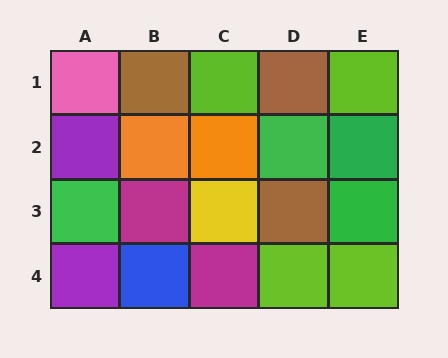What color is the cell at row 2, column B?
Orange.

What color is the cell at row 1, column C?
Lime.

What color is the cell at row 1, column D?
Brown.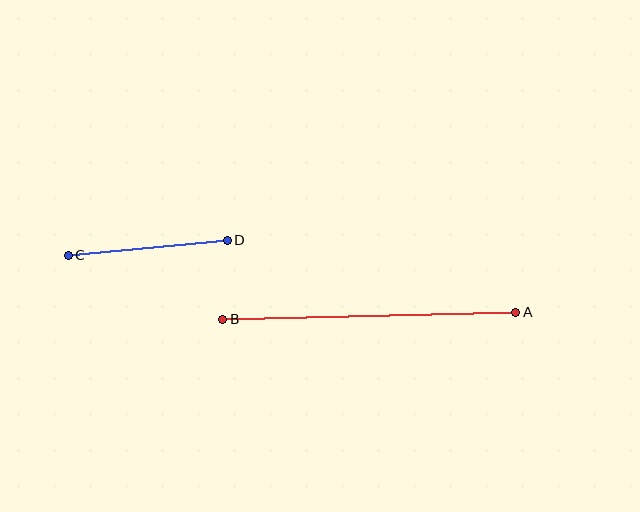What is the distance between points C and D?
The distance is approximately 159 pixels.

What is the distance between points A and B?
The distance is approximately 293 pixels.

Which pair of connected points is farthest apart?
Points A and B are farthest apart.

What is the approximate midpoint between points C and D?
The midpoint is at approximately (148, 248) pixels.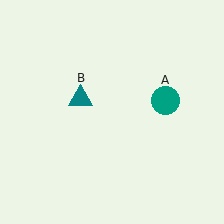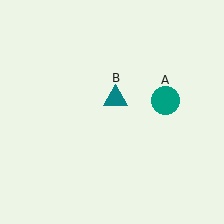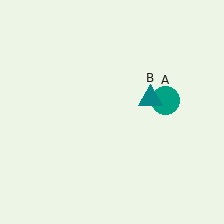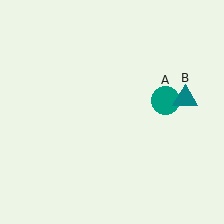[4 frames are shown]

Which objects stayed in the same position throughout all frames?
Teal circle (object A) remained stationary.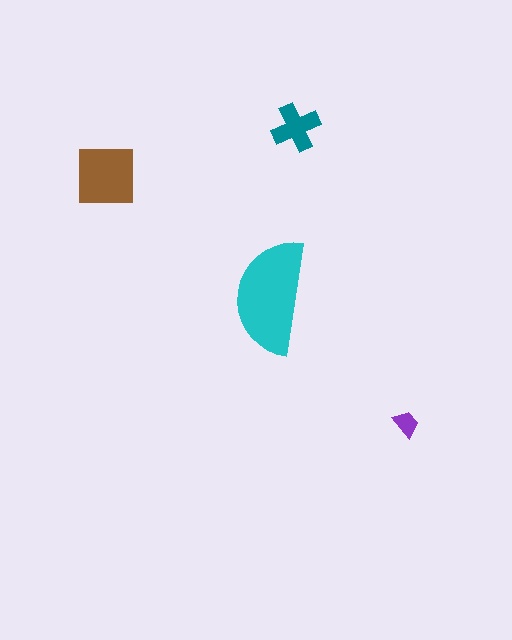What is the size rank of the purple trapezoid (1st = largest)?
4th.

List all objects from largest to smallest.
The cyan semicircle, the brown square, the teal cross, the purple trapezoid.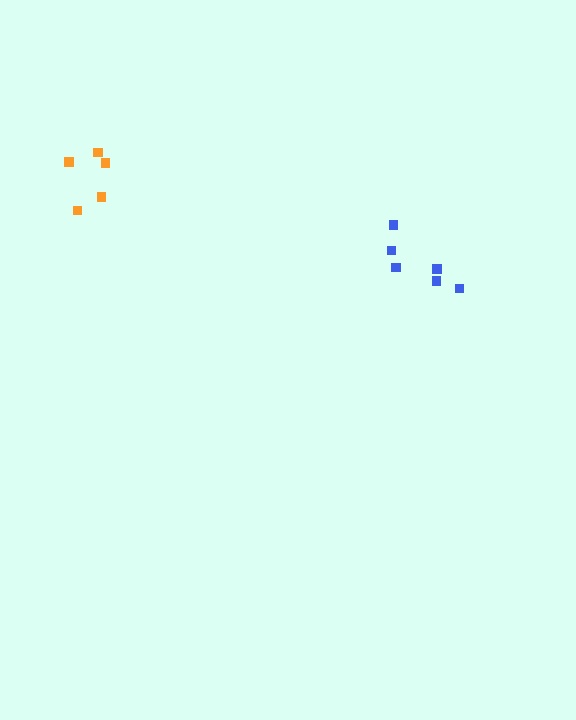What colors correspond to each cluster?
The clusters are colored: blue, orange.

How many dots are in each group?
Group 1: 6 dots, Group 2: 5 dots (11 total).